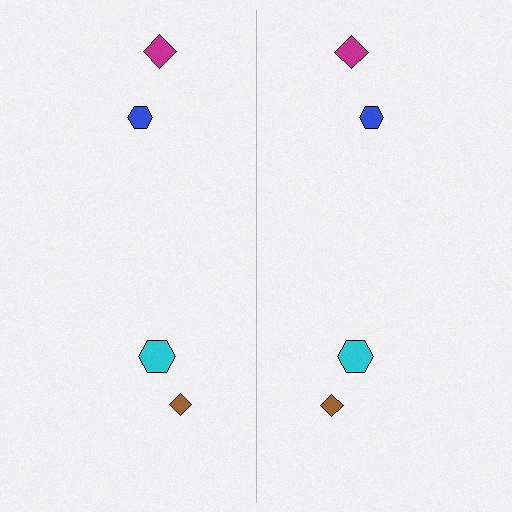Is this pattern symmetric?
Yes, this pattern has bilateral (reflection) symmetry.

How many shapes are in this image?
There are 8 shapes in this image.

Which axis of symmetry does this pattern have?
The pattern has a vertical axis of symmetry running through the center of the image.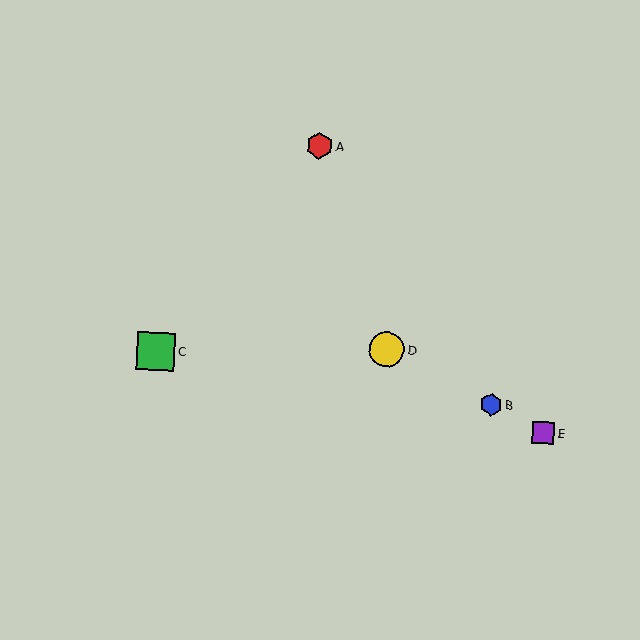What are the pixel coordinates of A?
Object A is at (319, 146).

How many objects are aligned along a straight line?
3 objects (B, D, E) are aligned along a straight line.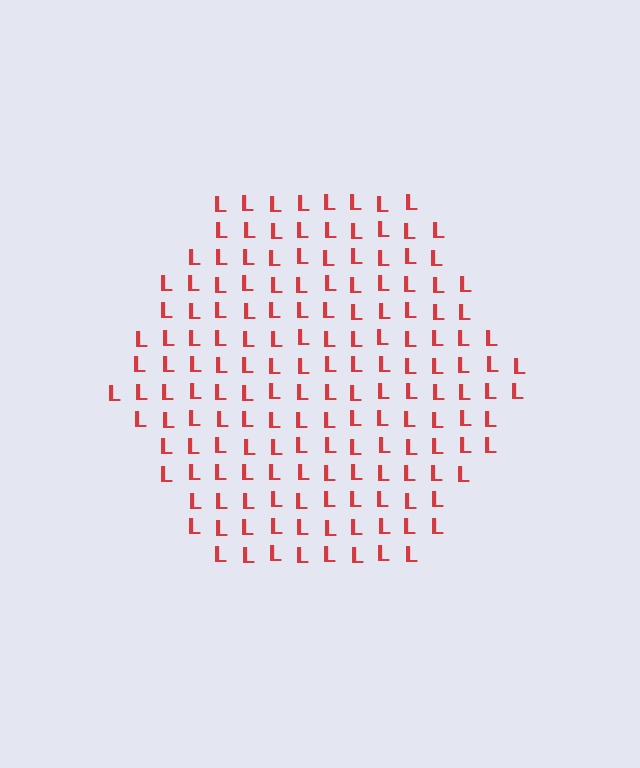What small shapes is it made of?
It is made of small letter L's.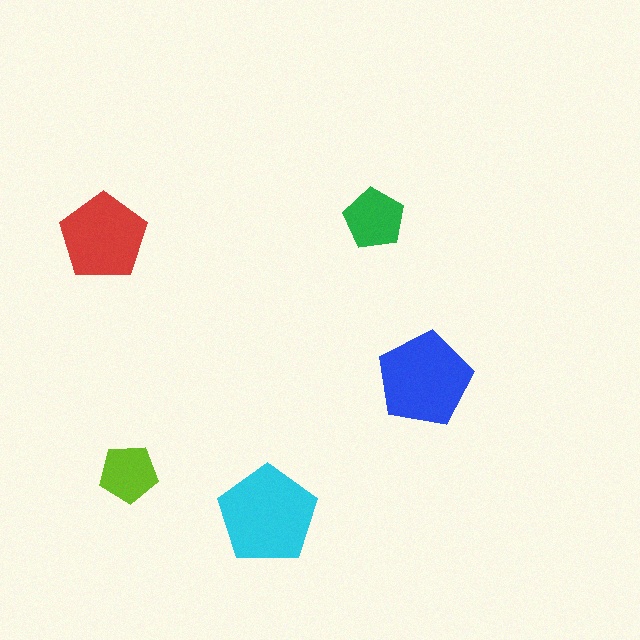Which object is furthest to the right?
The blue pentagon is rightmost.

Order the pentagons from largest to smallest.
the cyan one, the blue one, the red one, the green one, the lime one.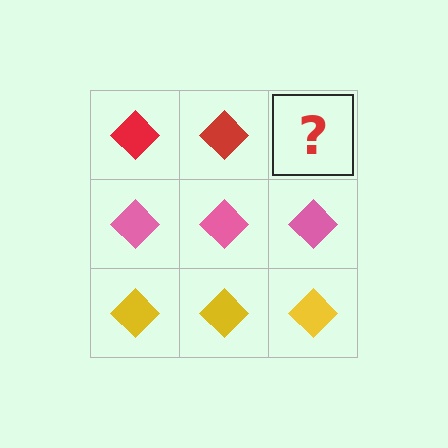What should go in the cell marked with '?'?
The missing cell should contain a red diamond.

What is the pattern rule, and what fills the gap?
The rule is that each row has a consistent color. The gap should be filled with a red diamond.